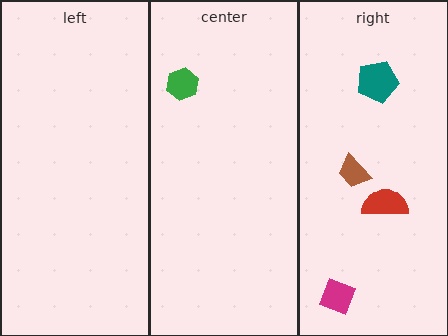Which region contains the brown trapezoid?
The right region.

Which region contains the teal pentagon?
The right region.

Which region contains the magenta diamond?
The right region.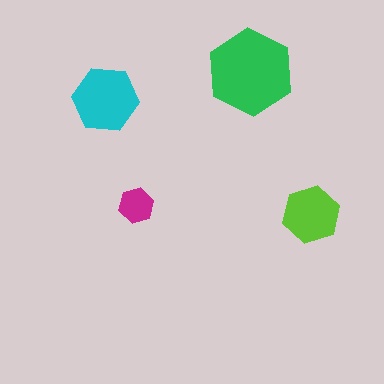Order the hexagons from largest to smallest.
the green one, the cyan one, the lime one, the magenta one.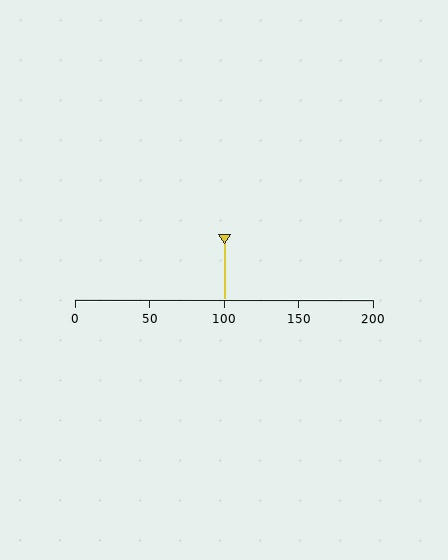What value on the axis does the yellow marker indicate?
The marker indicates approximately 100.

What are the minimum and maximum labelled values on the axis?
The axis runs from 0 to 200.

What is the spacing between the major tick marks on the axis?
The major ticks are spaced 50 apart.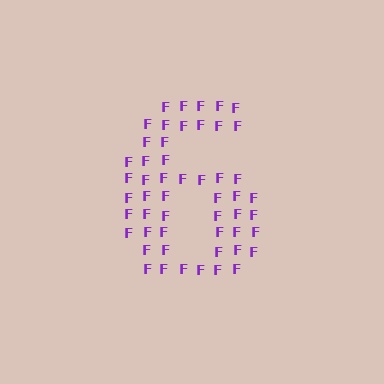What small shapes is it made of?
It is made of small letter F's.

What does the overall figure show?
The overall figure shows the digit 6.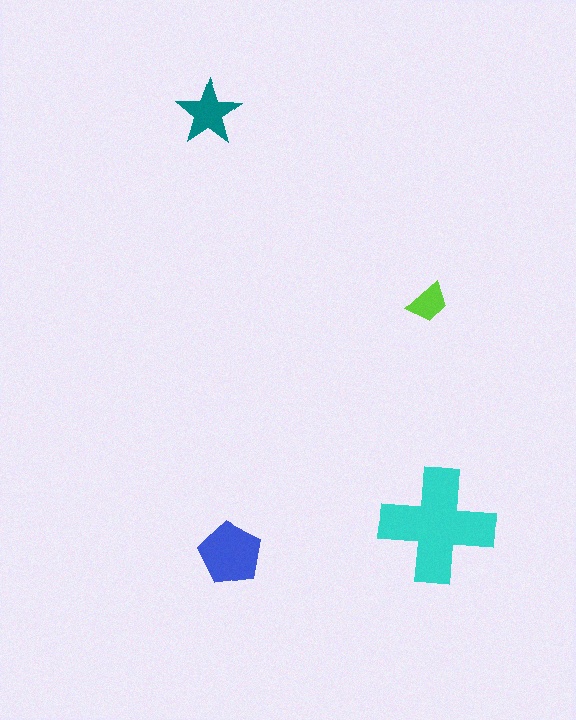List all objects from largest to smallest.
The cyan cross, the blue pentagon, the teal star, the lime trapezoid.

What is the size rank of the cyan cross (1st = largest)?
1st.